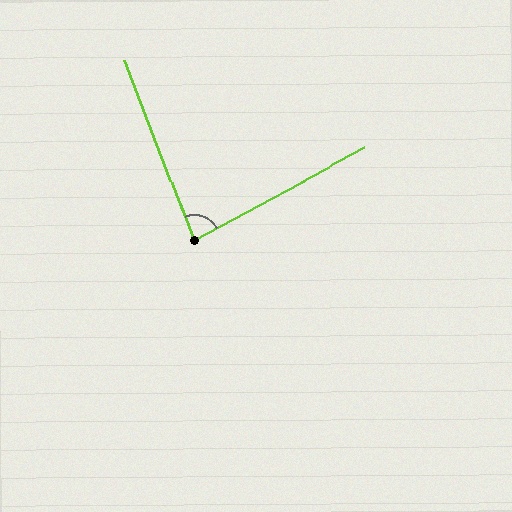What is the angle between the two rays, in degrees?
Approximately 83 degrees.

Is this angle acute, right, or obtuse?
It is acute.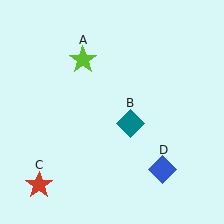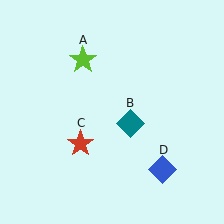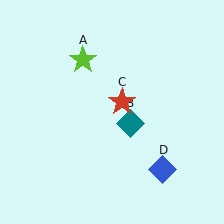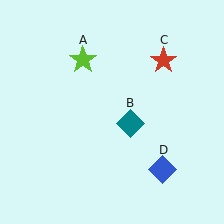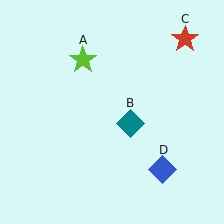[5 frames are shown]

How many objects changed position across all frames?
1 object changed position: red star (object C).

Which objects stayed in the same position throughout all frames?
Lime star (object A) and teal diamond (object B) and blue diamond (object D) remained stationary.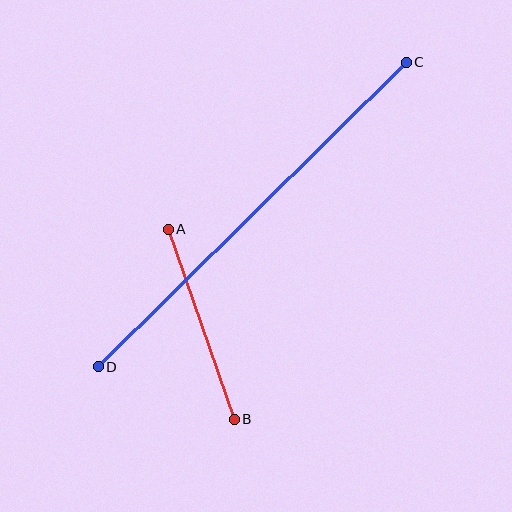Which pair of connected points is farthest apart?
Points C and D are farthest apart.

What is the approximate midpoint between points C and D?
The midpoint is at approximately (252, 215) pixels.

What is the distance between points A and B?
The distance is approximately 201 pixels.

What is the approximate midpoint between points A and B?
The midpoint is at approximately (201, 324) pixels.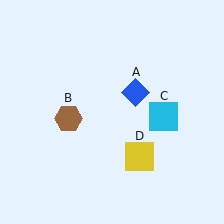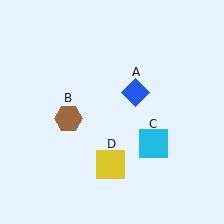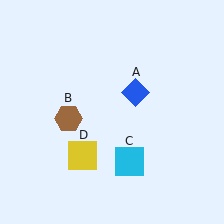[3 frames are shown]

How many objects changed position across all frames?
2 objects changed position: cyan square (object C), yellow square (object D).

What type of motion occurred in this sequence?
The cyan square (object C), yellow square (object D) rotated clockwise around the center of the scene.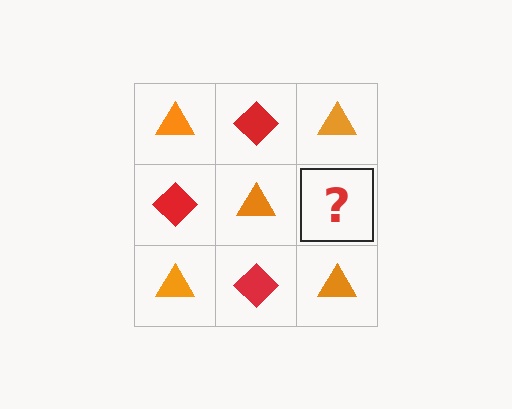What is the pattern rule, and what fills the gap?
The rule is that it alternates orange triangle and red diamond in a checkerboard pattern. The gap should be filled with a red diamond.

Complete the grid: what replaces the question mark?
The question mark should be replaced with a red diamond.